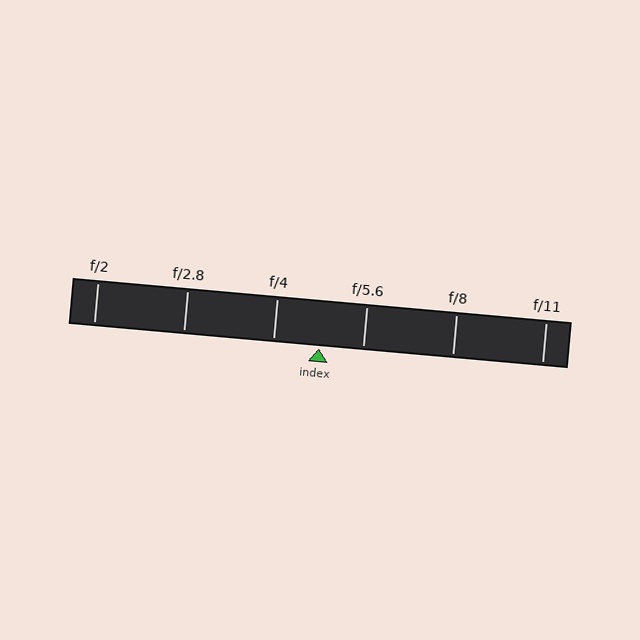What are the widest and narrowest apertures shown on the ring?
The widest aperture shown is f/2 and the narrowest is f/11.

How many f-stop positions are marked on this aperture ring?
There are 6 f-stop positions marked.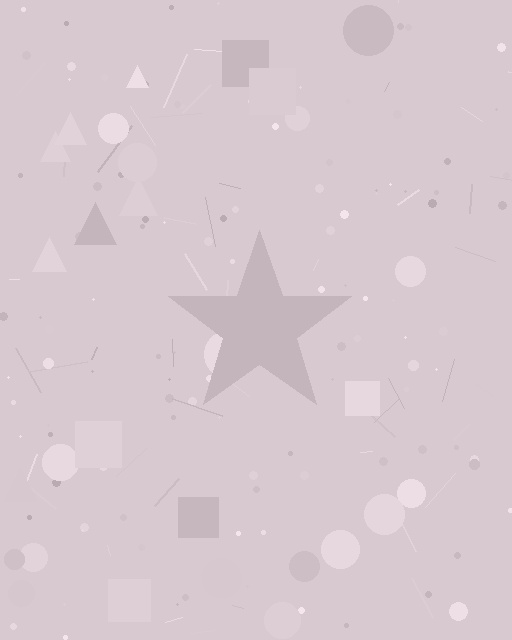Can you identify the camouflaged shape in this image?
The camouflaged shape is a star.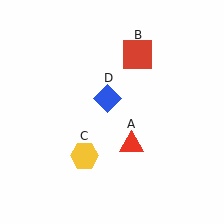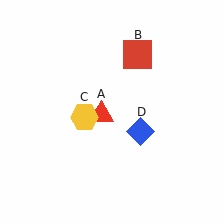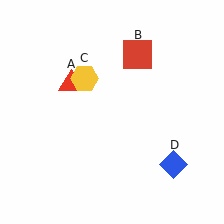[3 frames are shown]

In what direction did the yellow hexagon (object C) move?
The yellow hexagon (object C) moved up.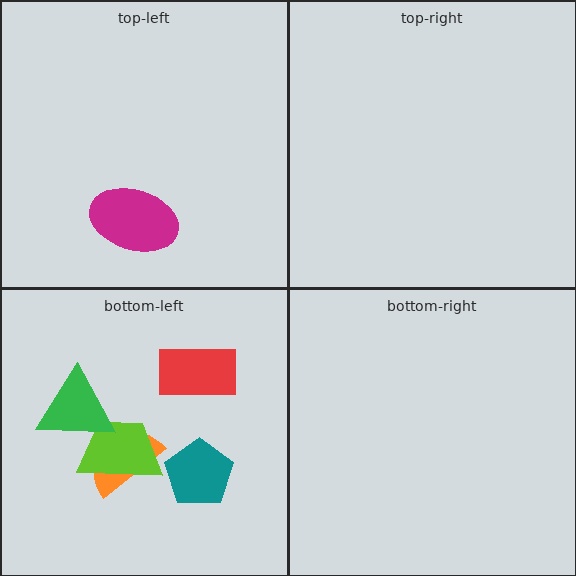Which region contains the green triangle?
The bottom-left region.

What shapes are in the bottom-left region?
The red rectangle, the orange semicircle, the lime trapezoid, the teal pentagon, the green triangle.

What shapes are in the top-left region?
The magenta ellipse.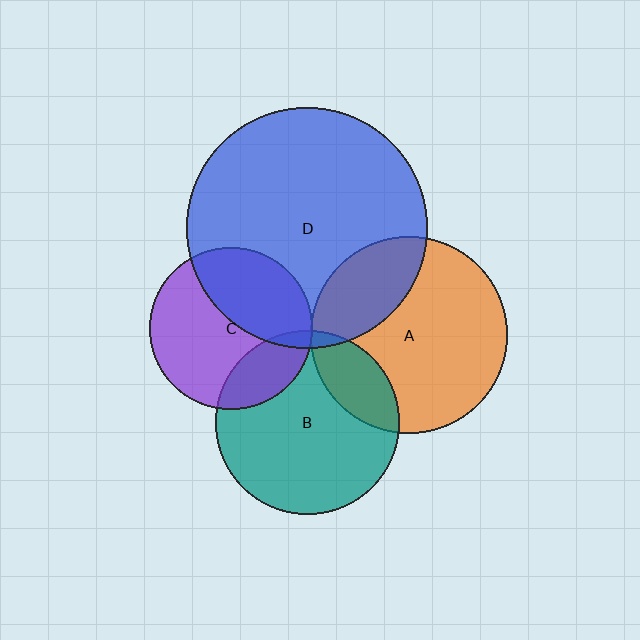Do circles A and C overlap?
Yes.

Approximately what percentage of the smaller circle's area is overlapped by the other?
Approximately 5%.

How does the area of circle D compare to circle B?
Approximately 1.7 times.